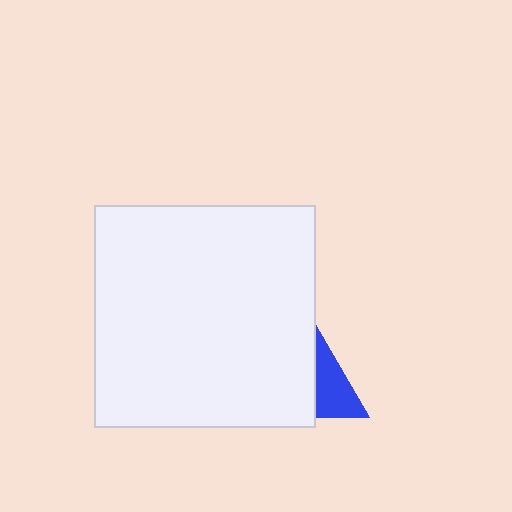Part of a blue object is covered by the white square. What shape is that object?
It is a triangle.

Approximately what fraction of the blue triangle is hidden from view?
Roughly 68% of the blue triangle is hidden behind the white square.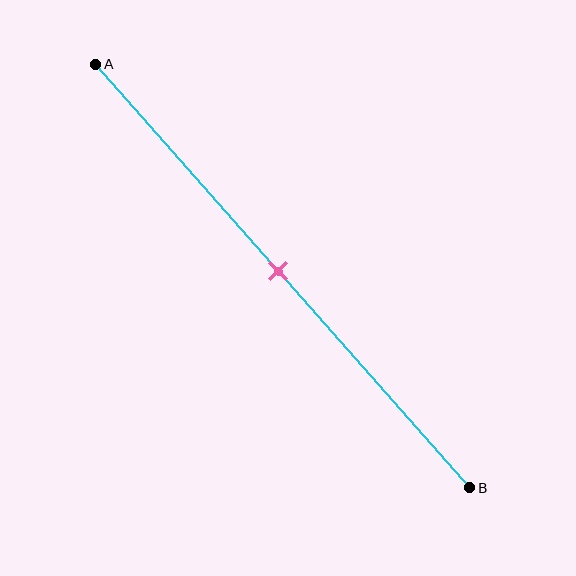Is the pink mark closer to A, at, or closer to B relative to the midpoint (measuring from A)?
The pink mark is approximately at the midpoint of segment AB.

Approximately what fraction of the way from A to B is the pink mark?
The pink mark is approximately 50% of the way from A to B.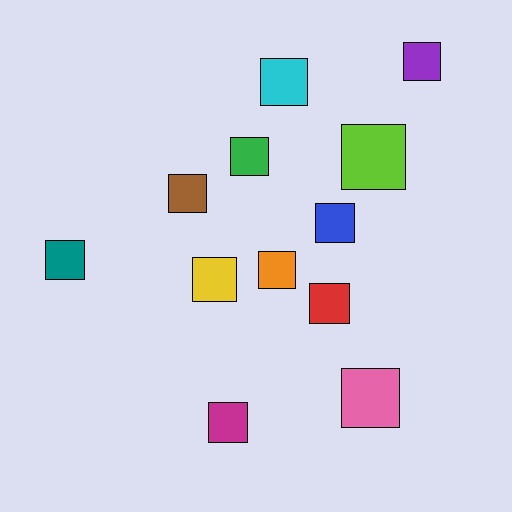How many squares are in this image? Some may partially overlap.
There are 12 squares.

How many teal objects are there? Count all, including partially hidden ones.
There is 1 teal object.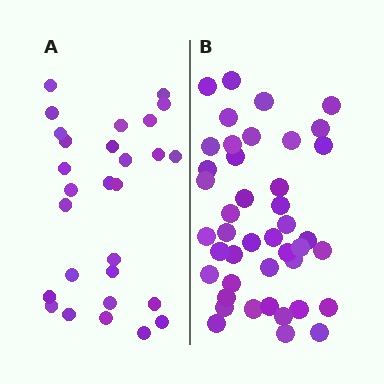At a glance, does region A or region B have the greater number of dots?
Region B (the right region) has more dots.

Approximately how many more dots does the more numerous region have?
Region B has approximately 15 more dots than region A.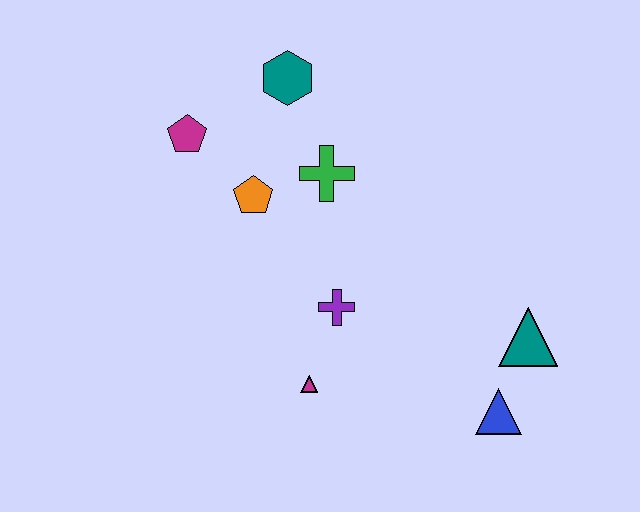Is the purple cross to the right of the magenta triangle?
Yes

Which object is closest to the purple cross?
The magenta triangle is closest to the purple cross.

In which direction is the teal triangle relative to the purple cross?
The teal triangle is to the right of the purple cross.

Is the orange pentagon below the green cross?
Yes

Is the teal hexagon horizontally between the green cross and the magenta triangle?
No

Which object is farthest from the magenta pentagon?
The blue triangle is farthest from the magenta pentagon.